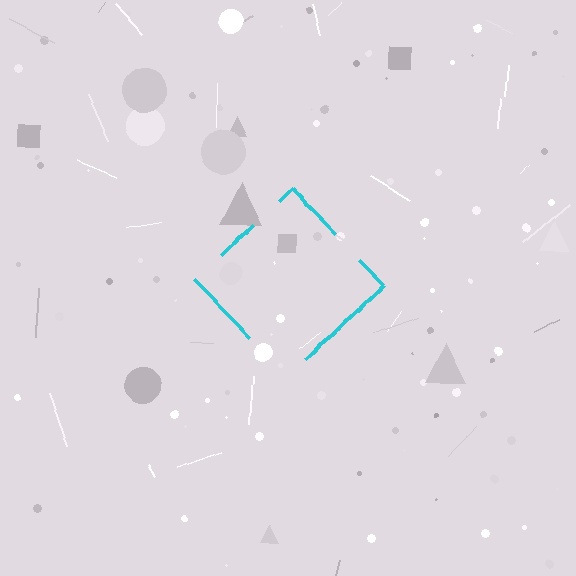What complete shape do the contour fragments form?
The contour fragments form a diamond.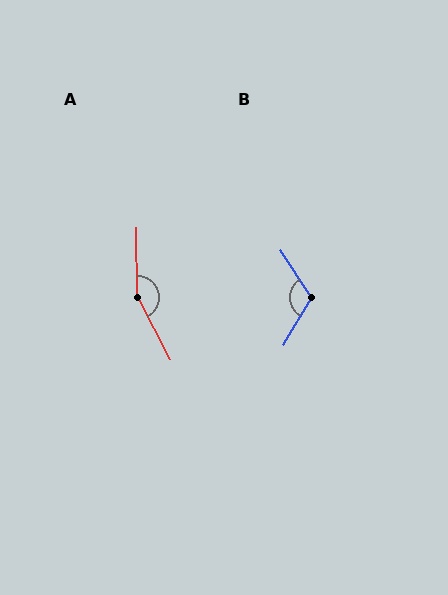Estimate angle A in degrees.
Approximately 153 degrees.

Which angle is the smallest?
B, at approximately 116 degrees.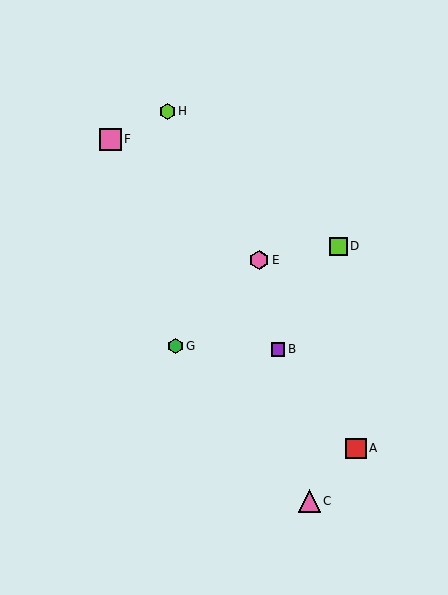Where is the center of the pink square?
The center of the pink square is at (110, 139).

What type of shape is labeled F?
Shape F is a pink square.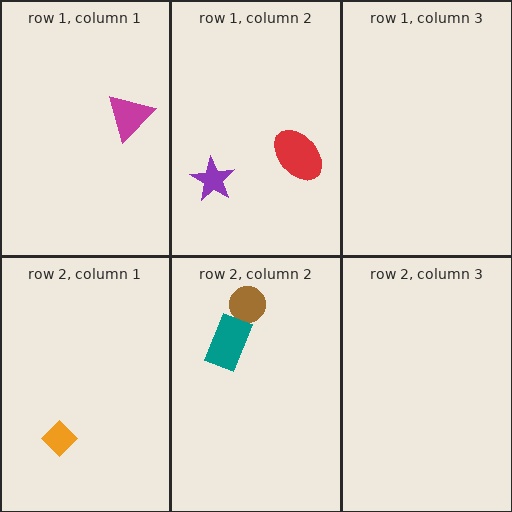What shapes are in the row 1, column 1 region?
The magenta triangle.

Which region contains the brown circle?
The row 2, column 2 region.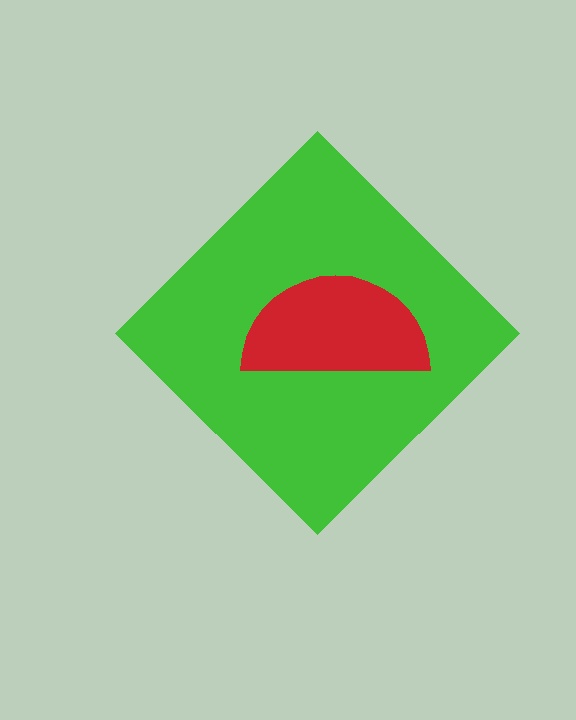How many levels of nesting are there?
2.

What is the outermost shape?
The green diamond.